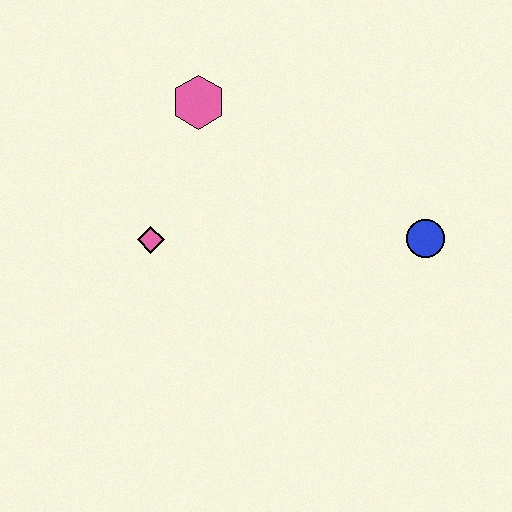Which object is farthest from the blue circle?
The pink diamond is farthest from the blue circle.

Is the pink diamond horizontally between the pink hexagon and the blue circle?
No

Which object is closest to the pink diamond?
The pink hexagon is closest to the pink diamond.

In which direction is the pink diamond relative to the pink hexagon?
The pink diamond is below the pink hexagon.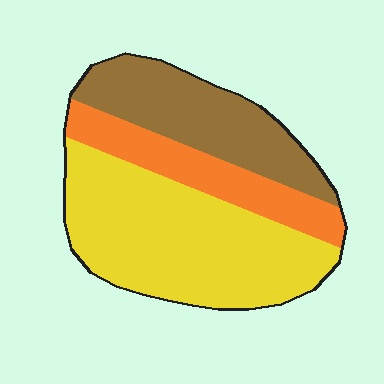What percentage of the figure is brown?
Brown takes up about one quarter (1/4) of the figure.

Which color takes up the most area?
Yellow, at roughly 50%.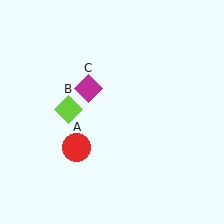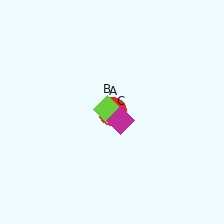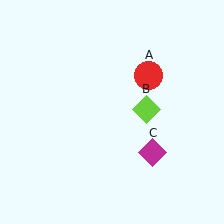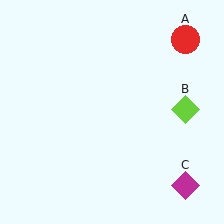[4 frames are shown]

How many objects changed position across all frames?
3 objects changed position: red circle (object A), lime diamond (object B), magenta diamond (object C).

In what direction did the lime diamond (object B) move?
The lime diamond (object B) moved right.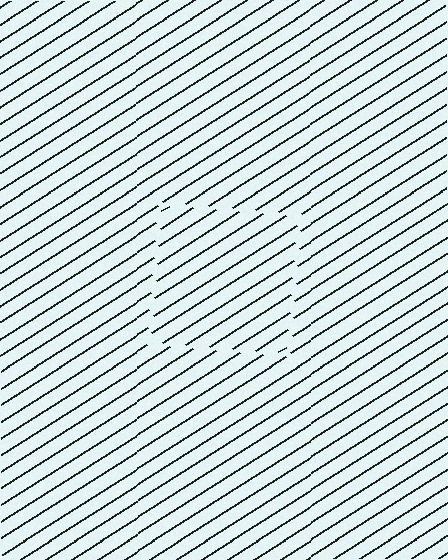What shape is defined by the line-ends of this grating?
An illusory square. The interior of the shape contains the same grating, shifted by half a period — the contour is defined by the phase discontinuity where line-ends from the inner and outer gratings abut.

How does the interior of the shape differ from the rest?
The interior of the shape contains the same grating, shifted by half a period — the contour is defined by the phase discontinuity where line-ends from the inner and outer gratings abut.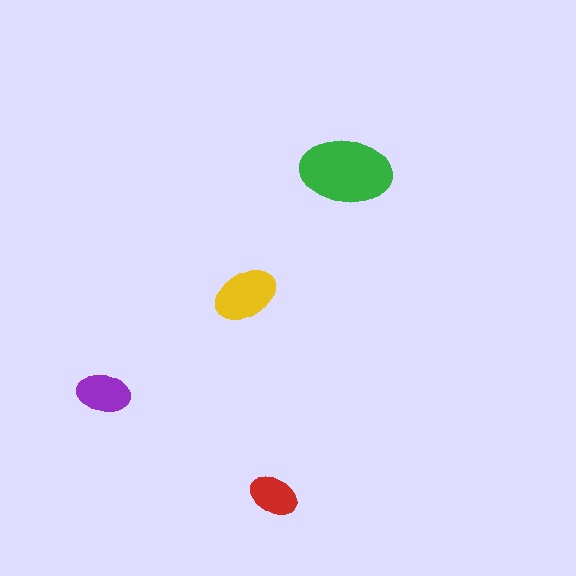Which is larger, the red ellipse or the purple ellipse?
The purple one.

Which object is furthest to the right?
The green ellipse is rightmost.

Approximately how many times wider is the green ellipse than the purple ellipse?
About 1.5 times wider.